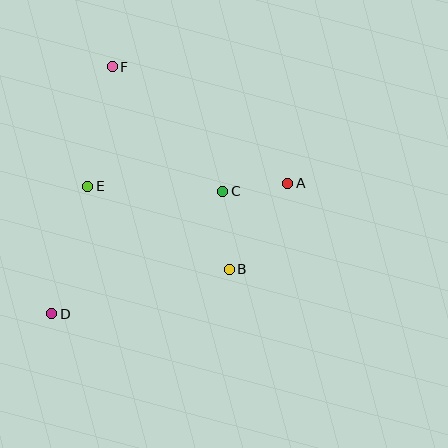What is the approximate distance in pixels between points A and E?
The distance between A and E is approximately 200 pixels.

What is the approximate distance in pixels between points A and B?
The distance between A and B is approximately 104 pixels.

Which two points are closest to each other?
Points A and C are closest to each other.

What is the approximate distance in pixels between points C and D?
The distance between C and D is approximately 210 pixels.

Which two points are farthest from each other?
Points A and D are farthest from each other.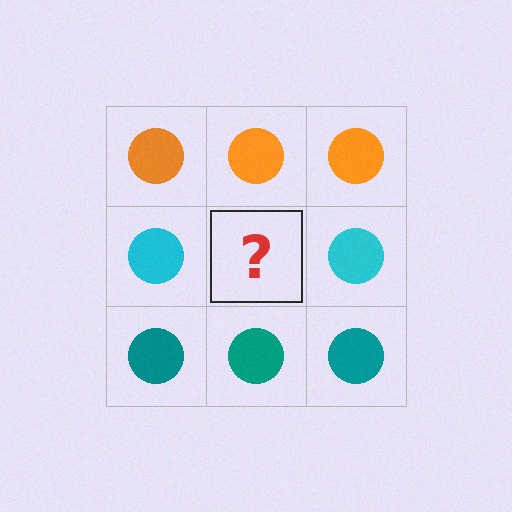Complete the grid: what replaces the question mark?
The question mark should be replaced with a cyan circle.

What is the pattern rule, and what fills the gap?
The rule is that each row has a consistent color. The gap should be filled with a cyan circle.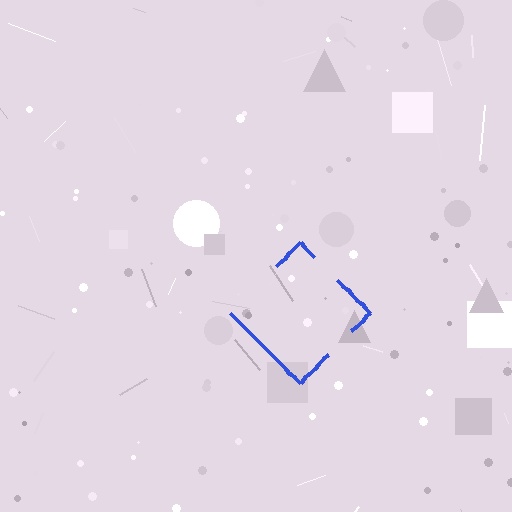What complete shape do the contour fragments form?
The contour fragments form a diamond.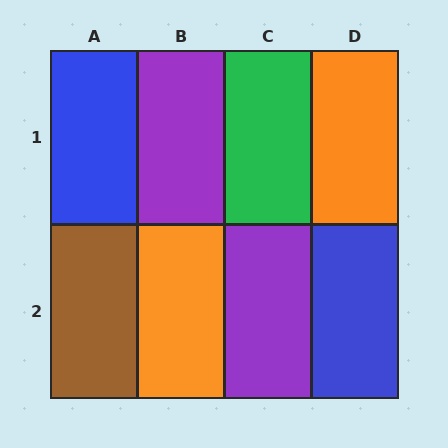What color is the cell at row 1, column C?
Green.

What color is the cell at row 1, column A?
Blue.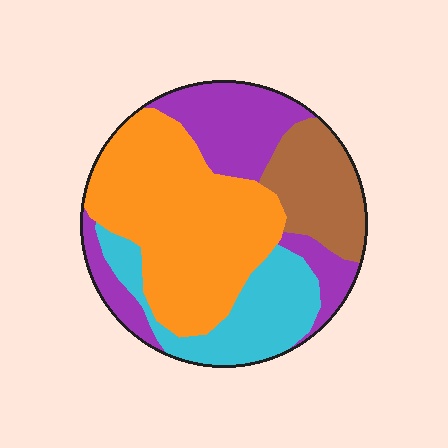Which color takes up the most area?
Orange, at roughly 40%.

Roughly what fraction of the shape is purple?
Purple takes up between a sixth and a third of the shape.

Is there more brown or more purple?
Purple.